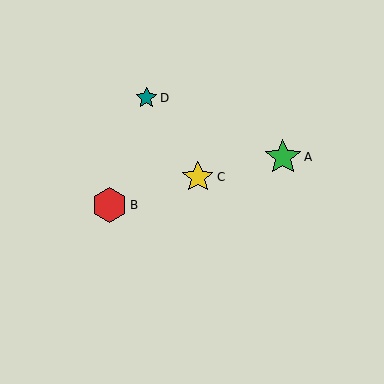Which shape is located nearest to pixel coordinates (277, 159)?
The green star (labeled A) at (283, 157) is nearest to that location.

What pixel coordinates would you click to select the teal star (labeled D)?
Click at (146, 98) to select the teal star D.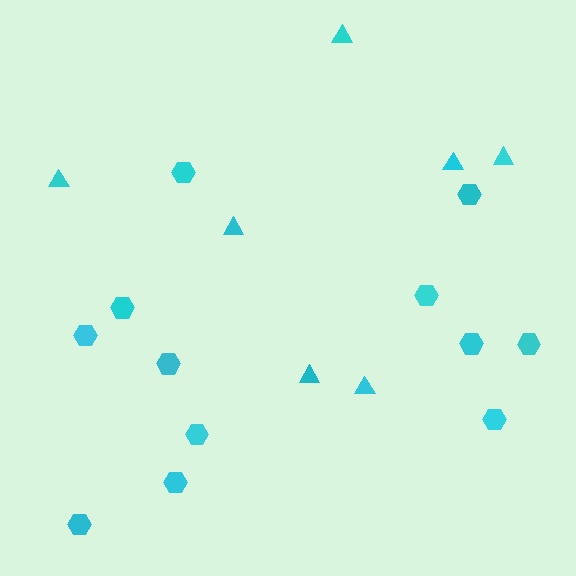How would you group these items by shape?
There are 2 groups: one group of triangles (7) and one group of hexagons (12).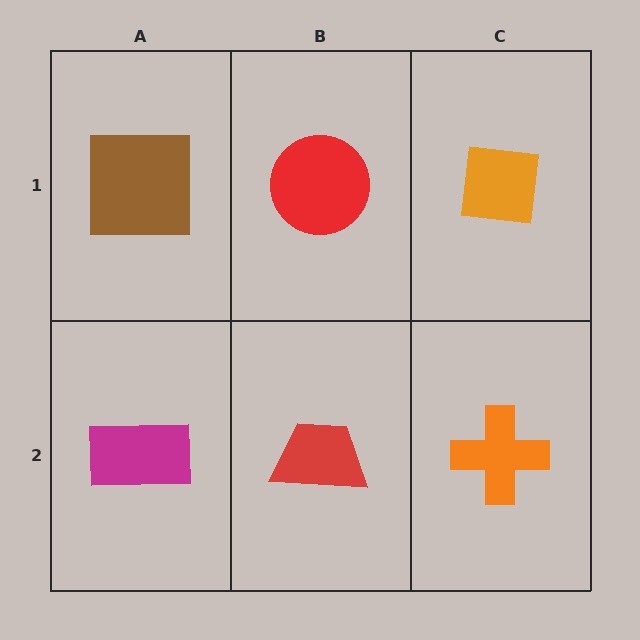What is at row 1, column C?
An orange square.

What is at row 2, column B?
A red trapezoid.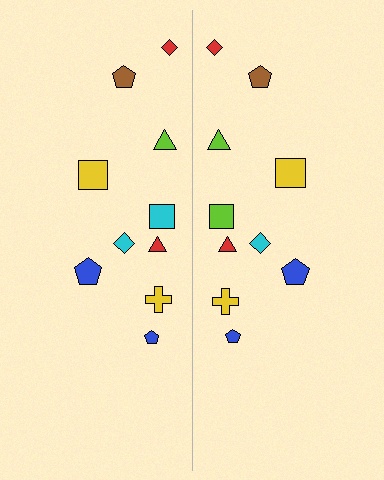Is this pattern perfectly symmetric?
No, the pattern is not perfectly symmetric. The lime square on the right side breaks the symmetry — its mirror counterpart is cyan.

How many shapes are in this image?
There are 20 shapes in this image.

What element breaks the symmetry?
The lime square on the right side breaks the symmetry — its mirror counterpart is cyan.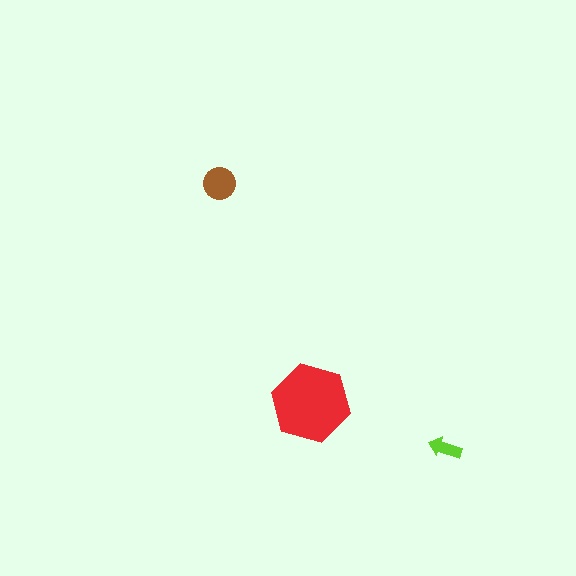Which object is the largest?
The red hexagon.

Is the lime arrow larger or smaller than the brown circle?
Smaller.